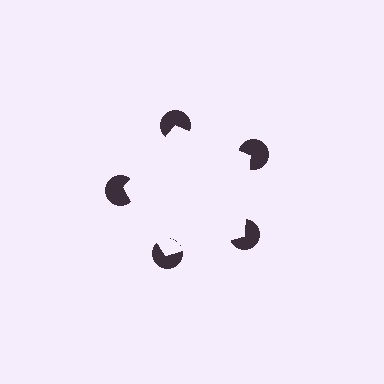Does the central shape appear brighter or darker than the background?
It typically appears slightly brighter than the background, even though no actual brightness change is drawn.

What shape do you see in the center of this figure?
An illusory pentagon — its edges are inferred from the aligned wedge cuts in the pac-man discs, not physically drawn.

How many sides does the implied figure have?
5 sides.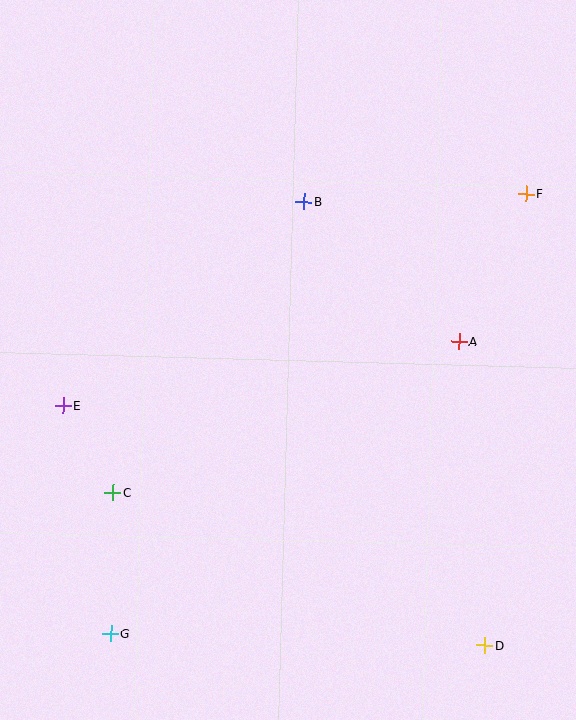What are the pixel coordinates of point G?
Point G is at (111, 633).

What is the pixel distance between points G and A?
The distance between G and A is 454 pixels.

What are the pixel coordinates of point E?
Point E is at (63, 405).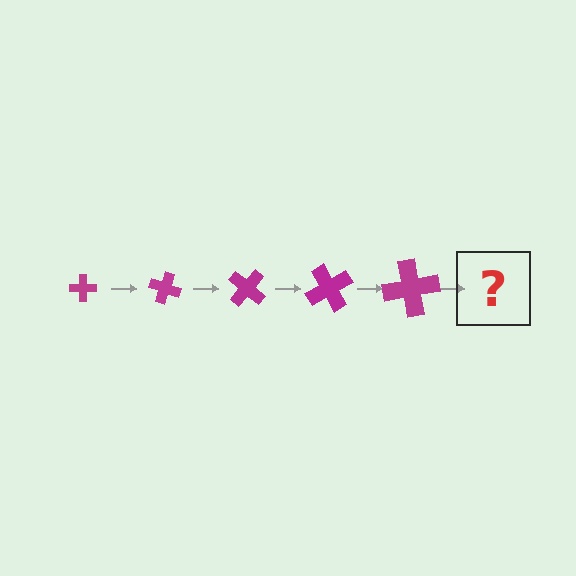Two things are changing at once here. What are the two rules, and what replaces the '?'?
The two rules are that the cross grows larger each step and it rotates 20 degrees each step. The '?' should be a cross, larger than the previous one and rotated 100 degrees from the start.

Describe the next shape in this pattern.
It should be a cross, larger than the previous one and rotated 100 degrees from the start.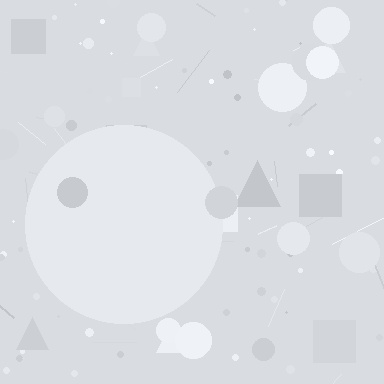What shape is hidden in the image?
A circle is hidden in the image.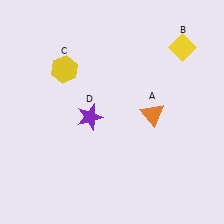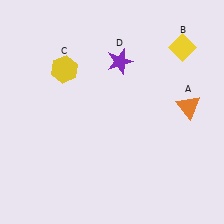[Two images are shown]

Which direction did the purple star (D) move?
The purple star (D) moved up.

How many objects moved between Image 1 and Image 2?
2 objects moved between the two images.